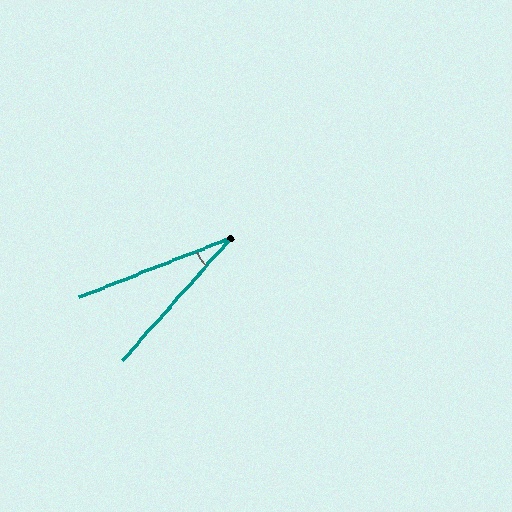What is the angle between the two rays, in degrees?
Approximately 27 degrees.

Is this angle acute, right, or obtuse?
It is acute.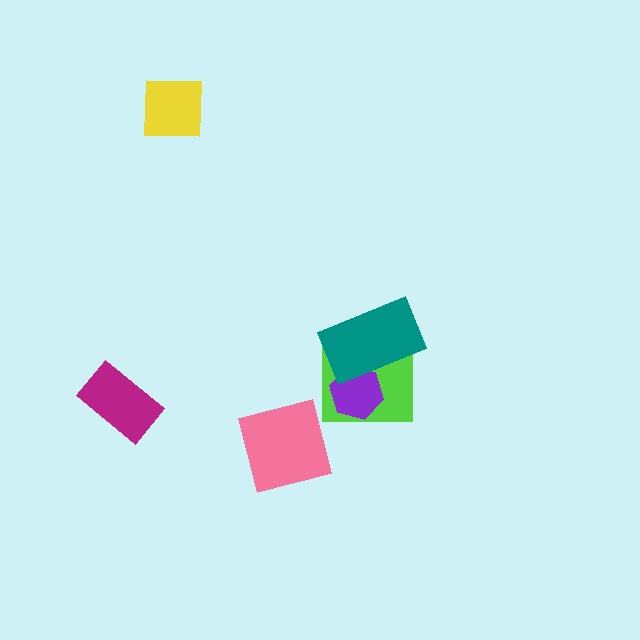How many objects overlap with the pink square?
0 objects overlap with the pink square.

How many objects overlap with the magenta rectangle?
0 objects overlap with the magenta rectangle.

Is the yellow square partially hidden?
No, no other shape covers it.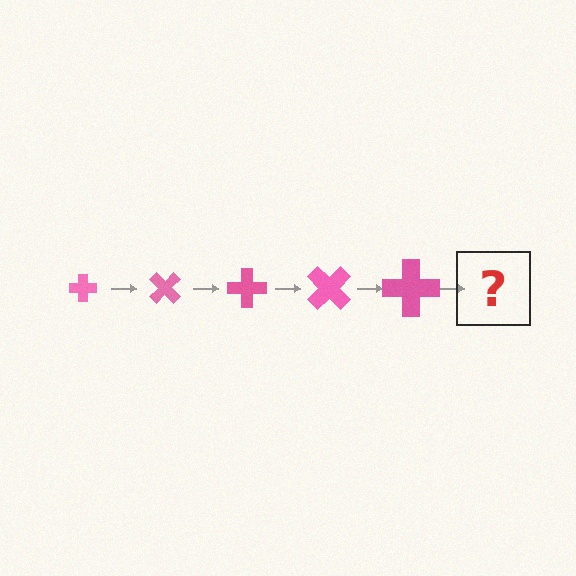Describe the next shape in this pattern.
It should be a cross, larger than the previous one and rotated 225 degrees from the start.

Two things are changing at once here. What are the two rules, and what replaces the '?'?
The two rules are that the cross grows larger each step and it rotates 45 degrees each step. The '?' should be a cross, larger than the previous one and rotated 225 degrees from the start.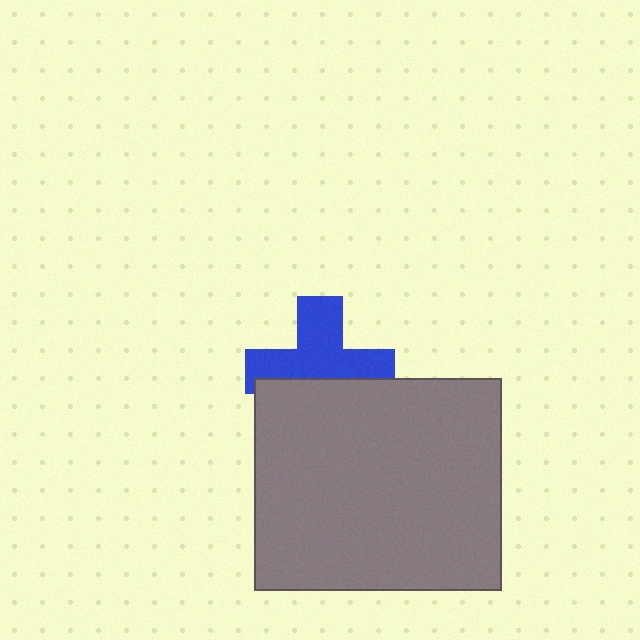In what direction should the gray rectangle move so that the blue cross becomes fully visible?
The gray rectangle should move down. That is the shortest direction to clear the overlap and leave the blue cross fully visible.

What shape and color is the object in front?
The object in front is a gray rectangle.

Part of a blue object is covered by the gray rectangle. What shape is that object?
It is a cross.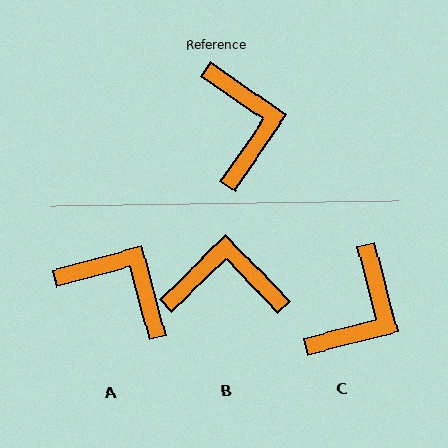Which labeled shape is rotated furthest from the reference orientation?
B, about 78 degrees away.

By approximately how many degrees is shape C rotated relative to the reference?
Approximately 41 degrees clockwise.